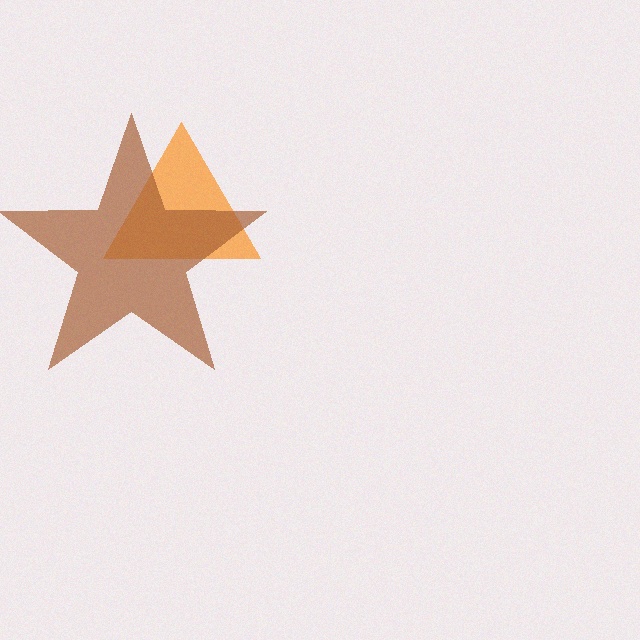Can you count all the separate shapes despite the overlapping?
Yes, there are 2 separate shapes.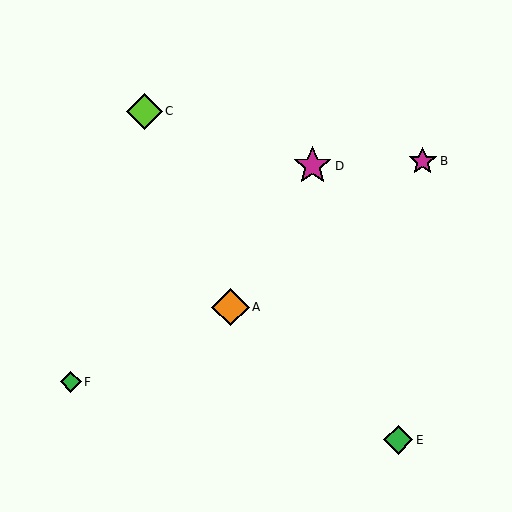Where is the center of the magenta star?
The center of the magenta star is at (423, 161).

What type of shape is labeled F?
Shape F is a green diamond.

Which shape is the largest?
The magenta star (labeled D) is the largest.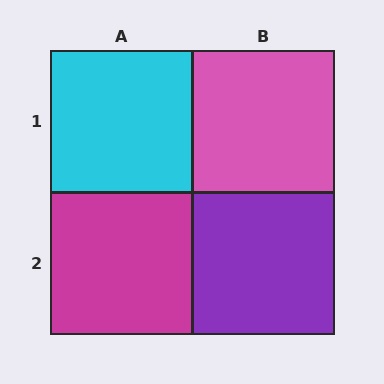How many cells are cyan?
1 cell is cyan.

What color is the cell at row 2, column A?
Magenta.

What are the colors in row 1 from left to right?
Cyan, pink.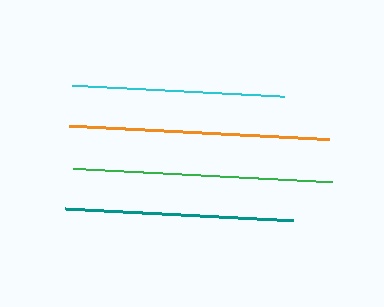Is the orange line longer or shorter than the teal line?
The orange line is longer than the teal line.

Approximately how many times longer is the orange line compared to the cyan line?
The orange line is approximately 1.2 times the length of the cyan line.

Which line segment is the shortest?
The cyan line is the shortest at approximately 212 pixels.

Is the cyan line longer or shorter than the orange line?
The orange line is longer than the cyan line.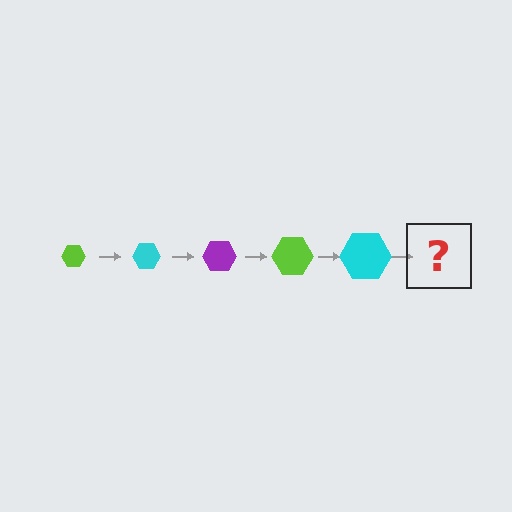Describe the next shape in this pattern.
It should be a purple hexagon, larger than the previous one.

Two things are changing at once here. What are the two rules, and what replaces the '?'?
The two rules are that the hexagon grows larger each step and the color cycles through lime, cyan, and purple. The '?' should be a purple hexagon, larger than the previous one.